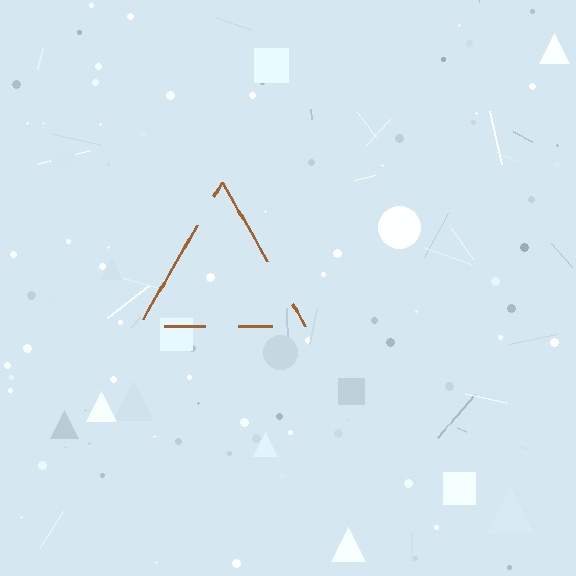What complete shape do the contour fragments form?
The contour fragments form a triangle.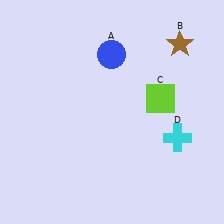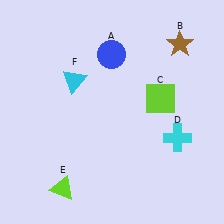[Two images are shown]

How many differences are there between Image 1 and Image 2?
There are 2 differences between the two images.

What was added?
A lime triangle (E), a cyan triangle (F) were added in Image 2.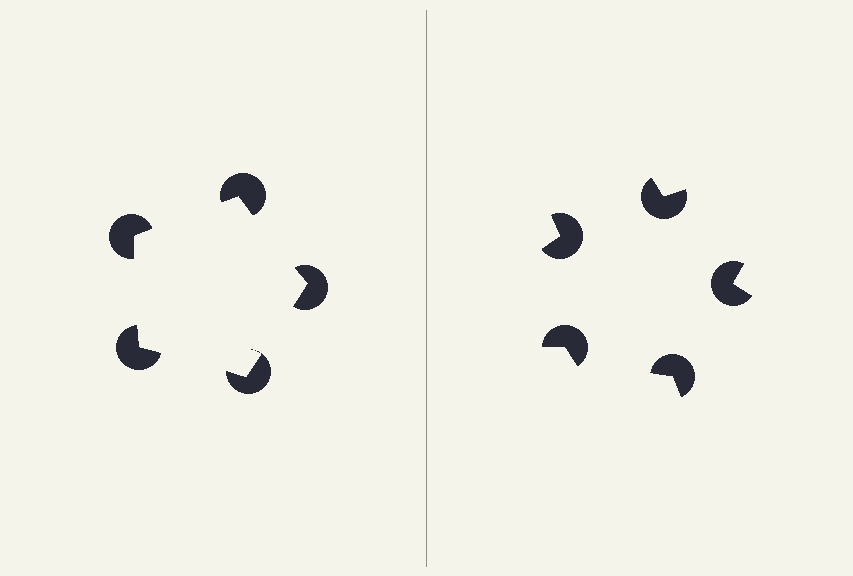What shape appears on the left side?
An illusory pentagon.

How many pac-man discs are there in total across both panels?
10 — 5 on each side.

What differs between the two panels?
The pac-man discs are positioned identically on both sides; only the wedge orientations differ. On the left they align to a pentagon; on the right they are misaligned.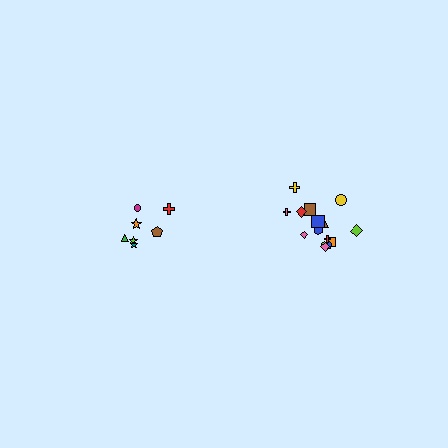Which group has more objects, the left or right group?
The right group.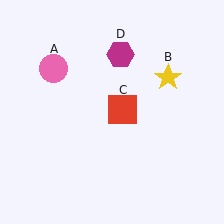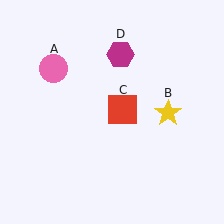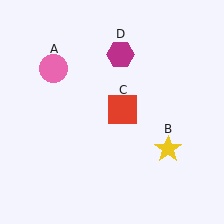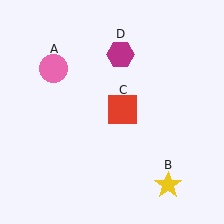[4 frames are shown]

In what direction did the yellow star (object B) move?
The yellow star (object B) moved down.